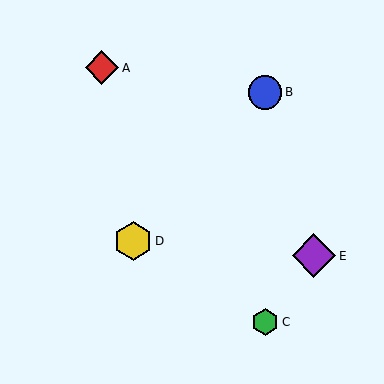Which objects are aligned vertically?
Objects B, C are aligned vertically.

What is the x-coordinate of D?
Object D is at x≈133.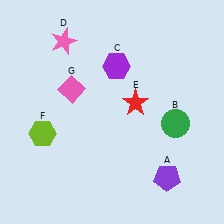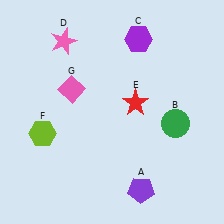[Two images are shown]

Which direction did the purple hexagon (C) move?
The purple hexagon (C) moved up.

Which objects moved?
The objects that moved are: the purple pentagon (A), the purple hexagon (C).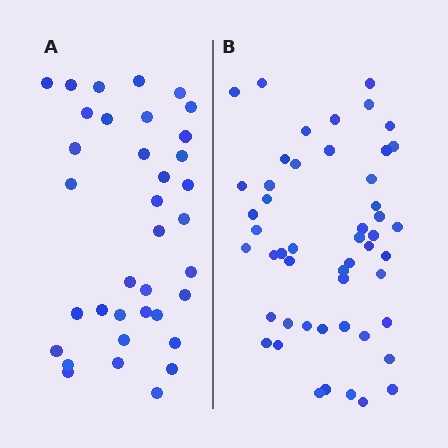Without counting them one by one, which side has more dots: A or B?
Region B (the right region) has more dots.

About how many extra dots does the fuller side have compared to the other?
Region B has approximately 15 more dots than region A.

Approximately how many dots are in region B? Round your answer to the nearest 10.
About 50 dots.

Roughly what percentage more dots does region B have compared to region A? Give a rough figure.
About 40% more.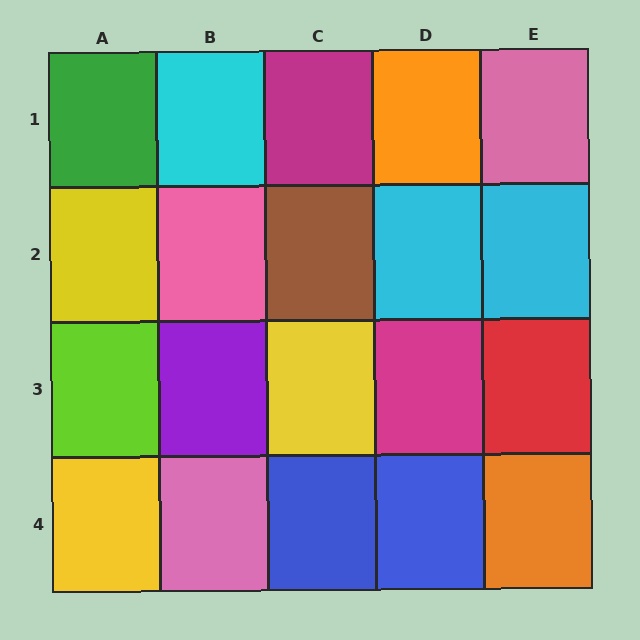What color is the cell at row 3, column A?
Lime.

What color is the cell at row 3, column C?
Yellow.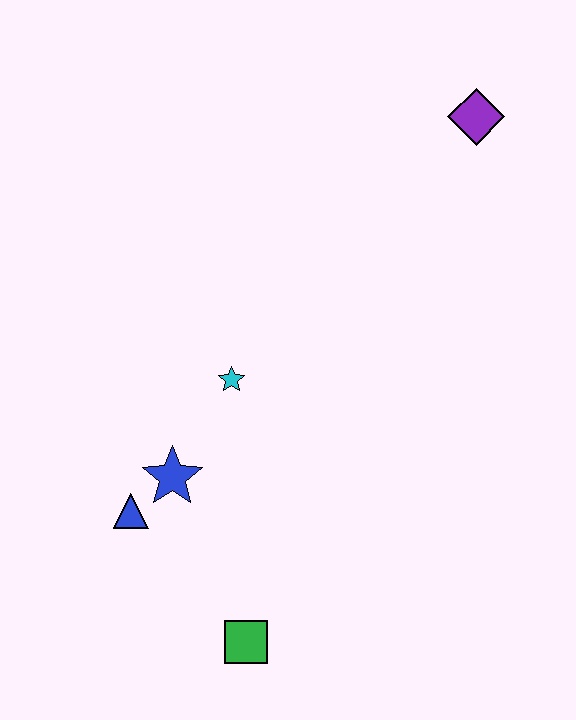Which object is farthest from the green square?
The purple diamond is farthest from the green square.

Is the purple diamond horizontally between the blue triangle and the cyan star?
No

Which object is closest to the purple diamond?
The cyan star is closest to the purple diamond.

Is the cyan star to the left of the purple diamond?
Yes